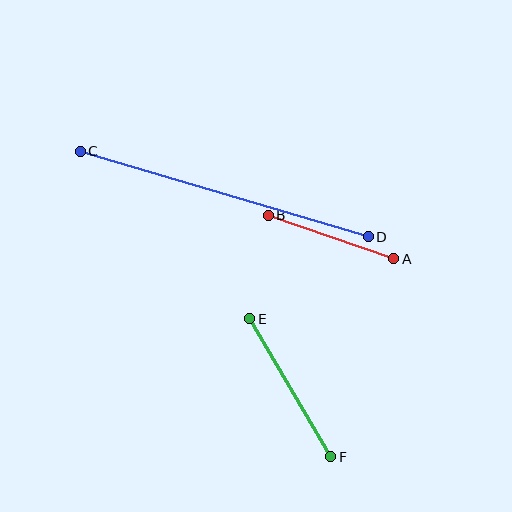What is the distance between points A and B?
The distance is approximately 133 pixels.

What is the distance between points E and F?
The distance is approximately 160 pixels.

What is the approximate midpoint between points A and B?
The midpoint is at approximately (331, 237) pixels.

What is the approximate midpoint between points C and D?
The midpoint is at approximately (224, 194) pixels.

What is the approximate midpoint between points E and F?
The midpoint is at approximately (290, 388) pixels.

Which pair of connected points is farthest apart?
Points C and D are farthest apart.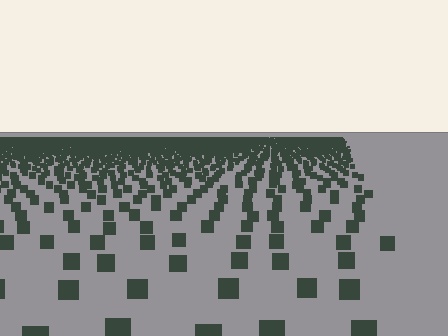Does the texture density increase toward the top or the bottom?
Density increases toward the top.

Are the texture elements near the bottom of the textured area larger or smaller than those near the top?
Larger. Near the bottom, elements are closer to the viewer and appear at a bigger on-screen size.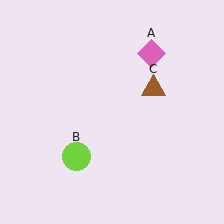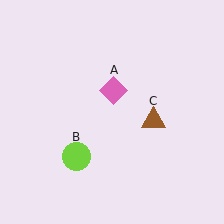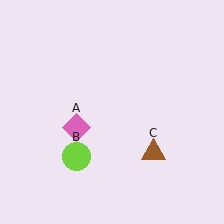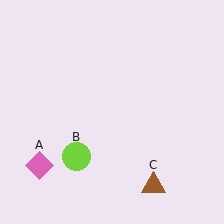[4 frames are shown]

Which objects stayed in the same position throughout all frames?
Lime circle (object B) remained stationary.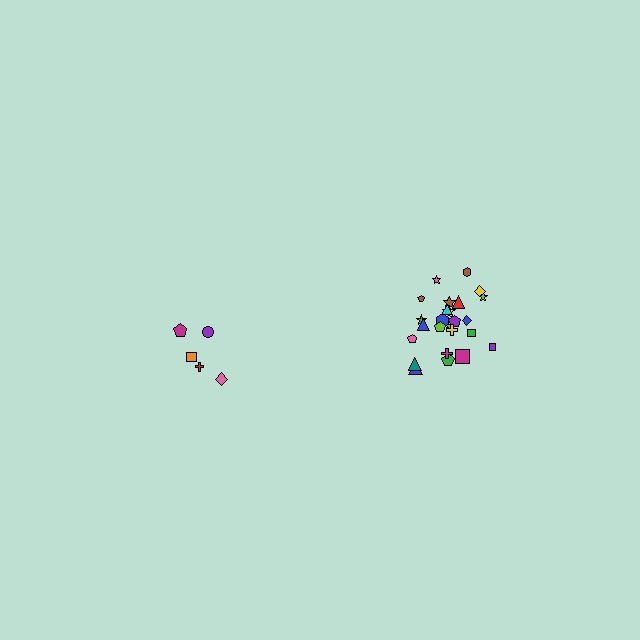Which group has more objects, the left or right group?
The right group.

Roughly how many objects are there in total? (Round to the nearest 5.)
Roughly 30 objects in total.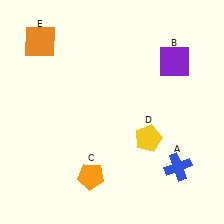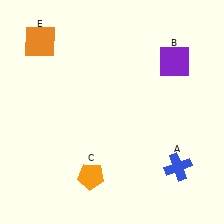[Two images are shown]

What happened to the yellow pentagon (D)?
The yellow pentagon (D) was removed in Image 2. It was in the bottom-right area of Image 1.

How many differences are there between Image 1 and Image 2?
There is 1 difference between the two images.